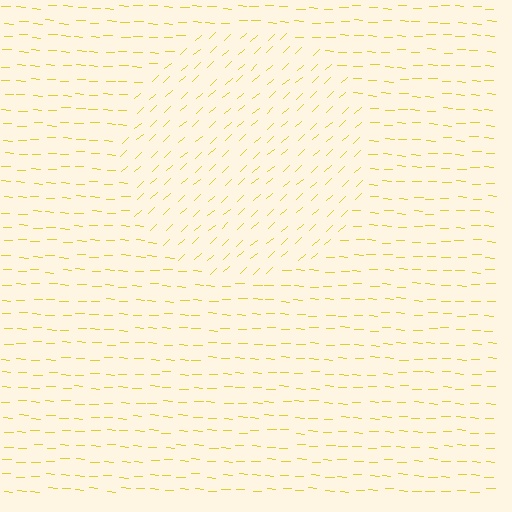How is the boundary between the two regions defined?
The boundary is defined purely by a change in line orientation (approximately 45 degrees difference). All lines are the same color and thickness.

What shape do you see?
I see a circle.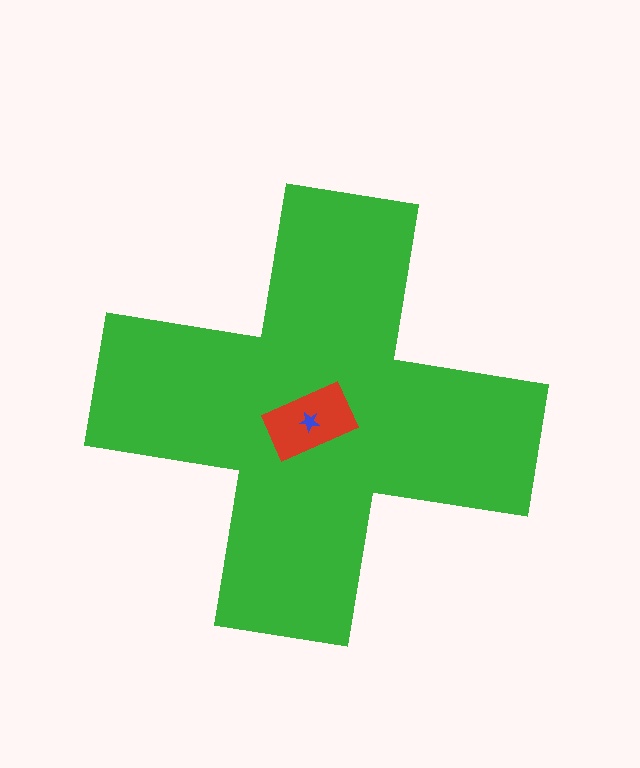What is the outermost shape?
The green cross.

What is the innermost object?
The blue star.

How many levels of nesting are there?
3.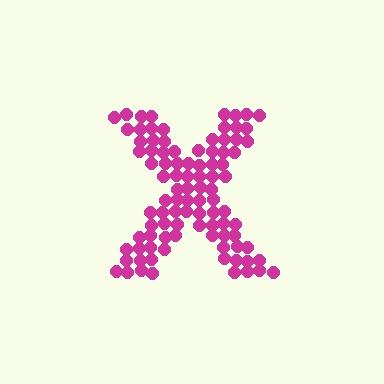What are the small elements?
The small elements are circles.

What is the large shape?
The large shape is the letter X.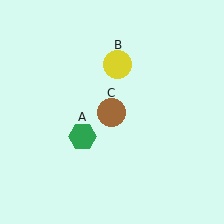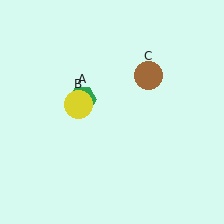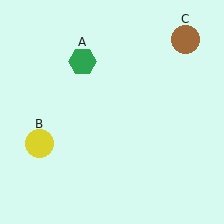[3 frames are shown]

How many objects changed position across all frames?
3 objects changed position: green hexagon (object A), yellow circle (object B), brown circle (object C).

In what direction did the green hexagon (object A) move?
The green hexagon (object A) moved up.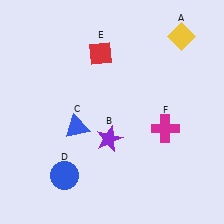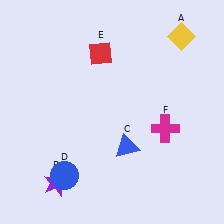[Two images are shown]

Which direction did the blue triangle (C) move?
The blue triangle (C) moved right.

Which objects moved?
The objects that moved are: the purple star (B), the blue triangle (C).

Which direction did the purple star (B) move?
The purple star (B) moved left.